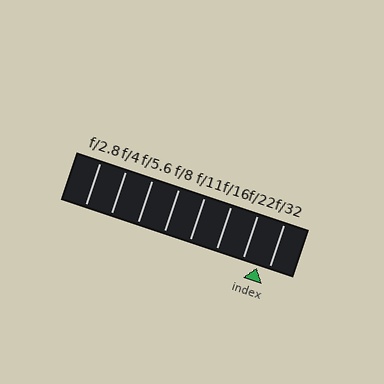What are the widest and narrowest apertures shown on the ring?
The widest aperture shown is f/2.8 and the narrowest is f/32.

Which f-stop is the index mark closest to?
The index mark is closest to f/32.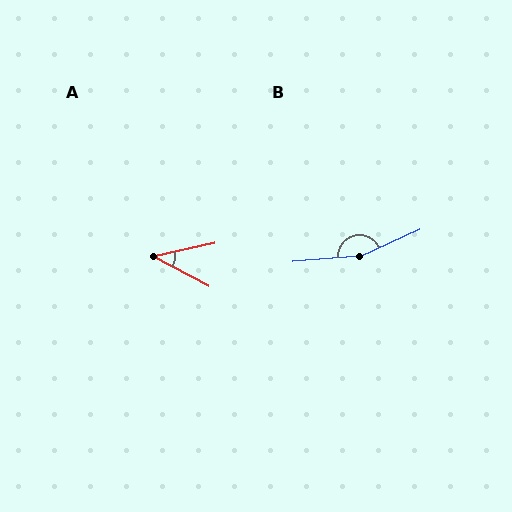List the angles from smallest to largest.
A (41°), B (160°).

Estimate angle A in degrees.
Approximately 41 degrees.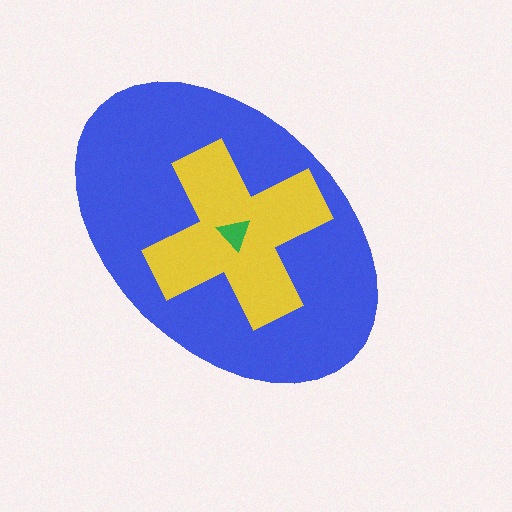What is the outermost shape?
The blue ellipse.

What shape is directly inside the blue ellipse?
The yellow cross.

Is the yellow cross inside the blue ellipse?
Yes.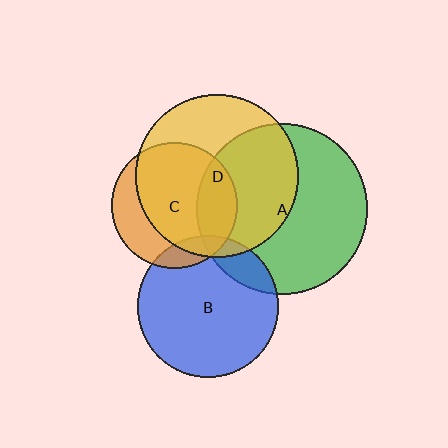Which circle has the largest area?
Circle A (green).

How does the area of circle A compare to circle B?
Approximately 1.5 times.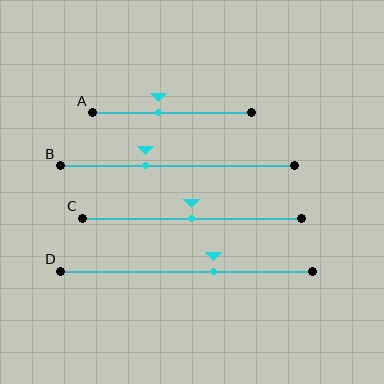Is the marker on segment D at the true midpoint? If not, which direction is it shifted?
No, the marker on segment D is shifted to the right by about 11% of the segment length.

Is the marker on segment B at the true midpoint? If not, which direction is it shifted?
No, the marker on segment B is shifted to the left by about 14% of the segment length.